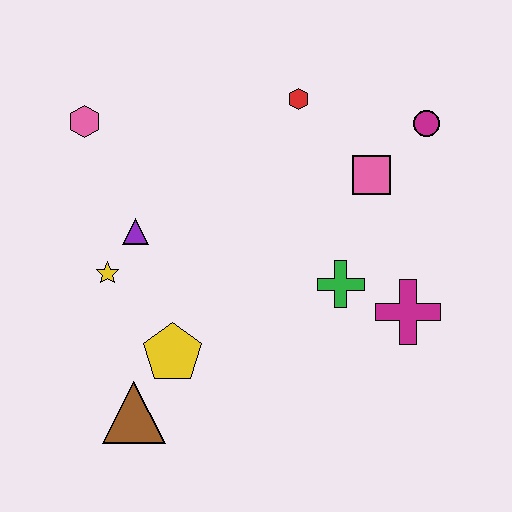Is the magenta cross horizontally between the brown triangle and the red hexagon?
No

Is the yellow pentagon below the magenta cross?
Yes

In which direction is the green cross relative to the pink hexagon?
The green cross is to the right of the pink hexagon.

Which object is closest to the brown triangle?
The yellow pentagon is closest to the brown triangle.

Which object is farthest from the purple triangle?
The magenta circle is farthest from the purple triangle.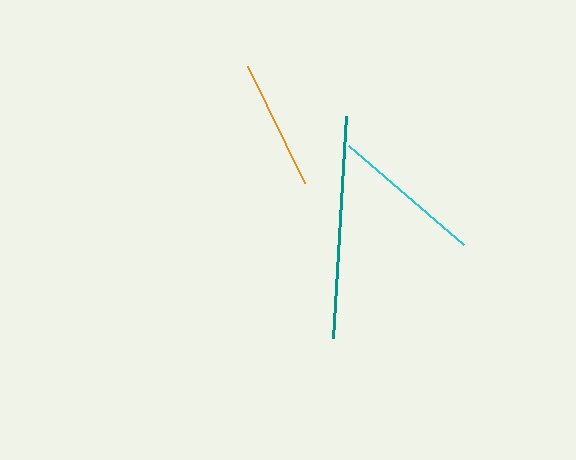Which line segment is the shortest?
The orange line is the shortest at approximately 131 pixels.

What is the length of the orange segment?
The orange segment is approximately 131 pixels long.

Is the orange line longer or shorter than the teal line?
The teal line is longer than the orange line.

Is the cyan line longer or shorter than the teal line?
The teal line is longer than the cyan line.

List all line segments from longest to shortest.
From longest to shortest: teal, cyan, orange.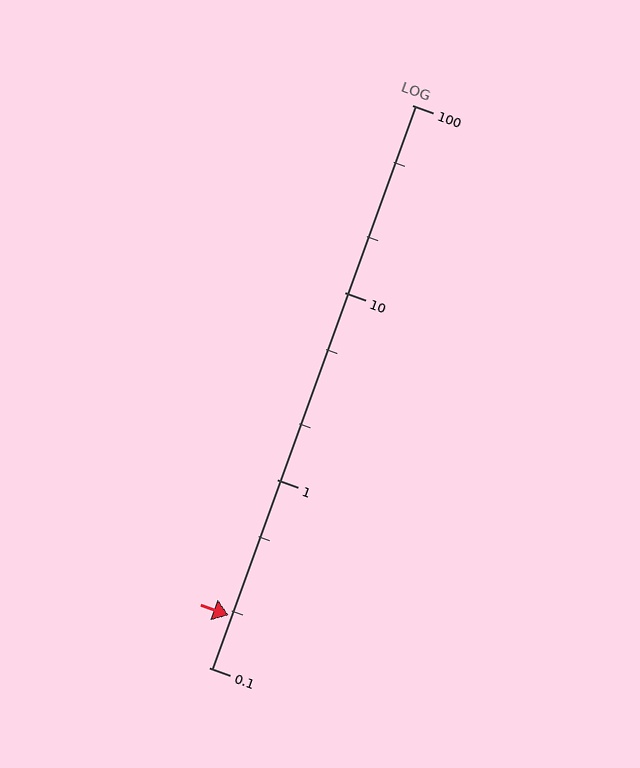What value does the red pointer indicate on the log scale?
The pointer indicates approximately 0.19.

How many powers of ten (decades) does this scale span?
The scale spans 3 decades, from 0.1 to 100.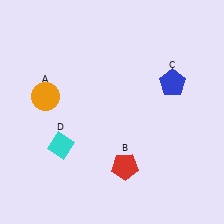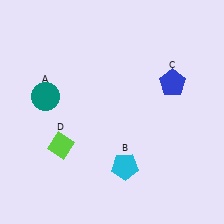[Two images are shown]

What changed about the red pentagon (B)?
In Image 1, B is red. In Image 2, it changed to cyan.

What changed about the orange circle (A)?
In Image 1, A is orange. In Image 2, it changed to teal.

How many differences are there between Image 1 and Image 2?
There are 3 differences between the two images.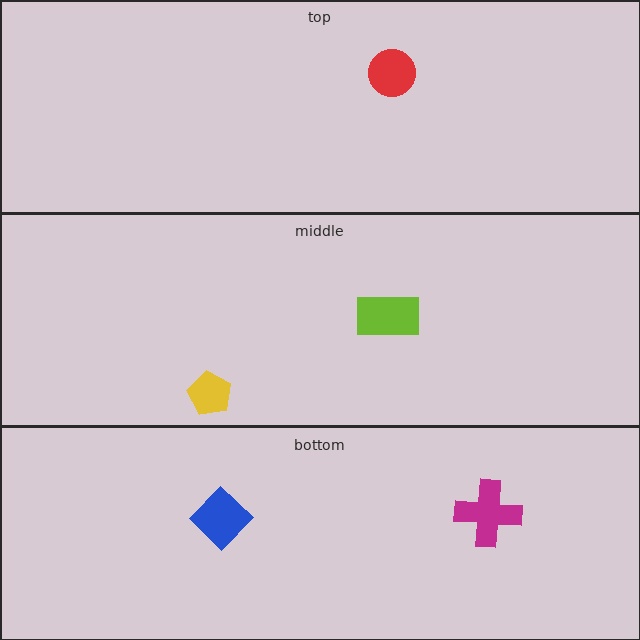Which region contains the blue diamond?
The bottom region.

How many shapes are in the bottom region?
2.